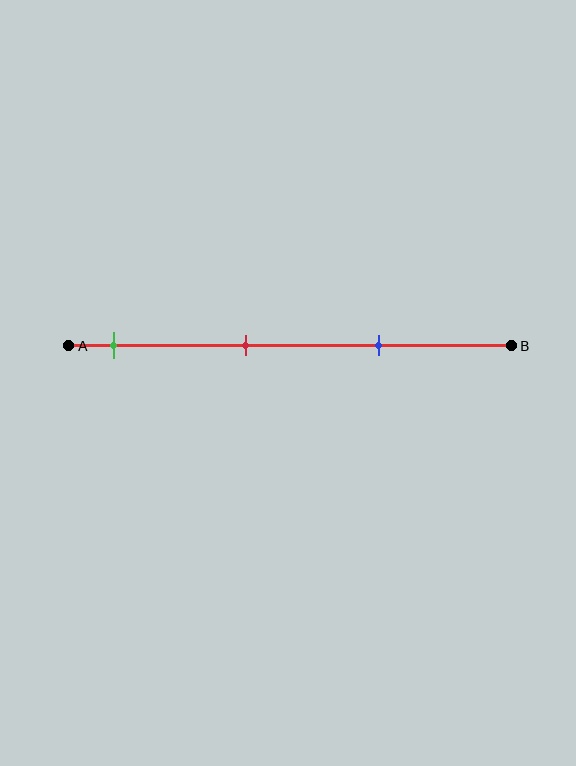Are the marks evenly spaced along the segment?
Yes, the marks are approximately evenly spaced.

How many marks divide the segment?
There are 3 marks dividing the segment.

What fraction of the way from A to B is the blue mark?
The blue mark is approximately 70% (0.7) of the way from A to B.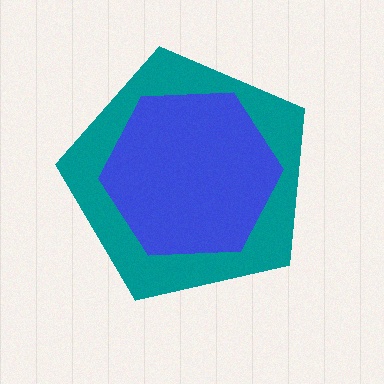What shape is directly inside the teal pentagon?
The blue hexagon.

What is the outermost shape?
The teal pentagon.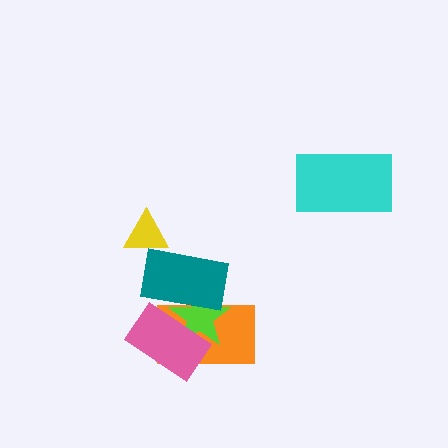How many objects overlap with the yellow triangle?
1 object overlaps with the yellow triangle.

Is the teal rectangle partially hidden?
Yes, it is partially covered by another shape.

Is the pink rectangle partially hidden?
No, no other shape covers it.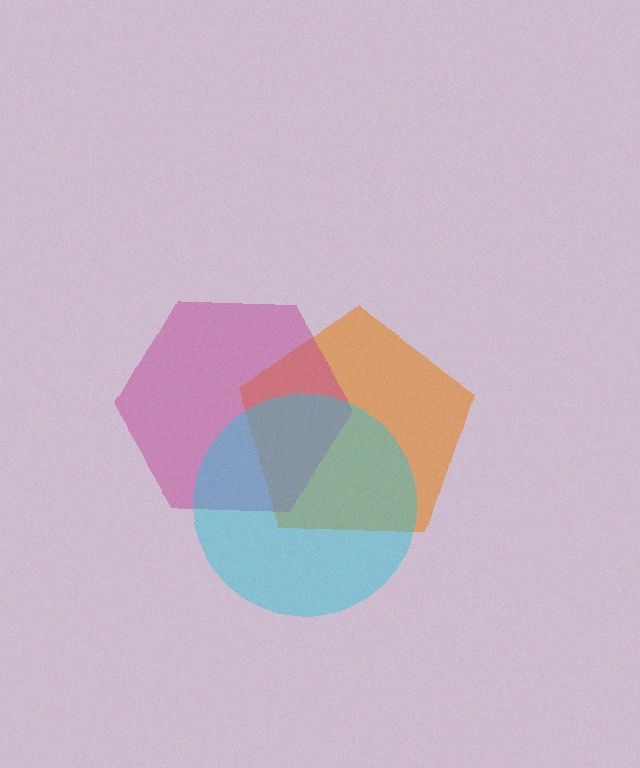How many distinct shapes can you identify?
There are 3 distinct shapes: an orange pentagon, a magenta hexagon, a cyan circle.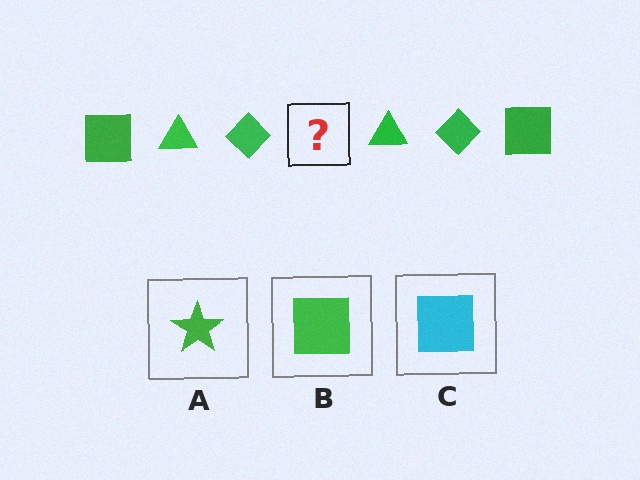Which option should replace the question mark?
Option B.